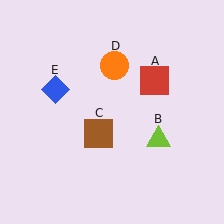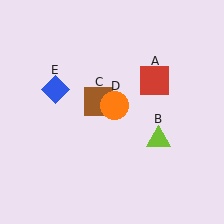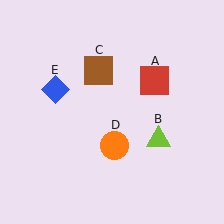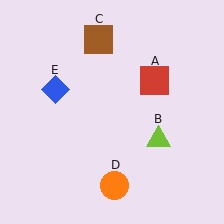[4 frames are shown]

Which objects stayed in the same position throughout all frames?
Red square (object A) and lime triangle (object B) and blue diamond (object E) remained stationary.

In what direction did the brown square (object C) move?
The brown square (object C) moved up.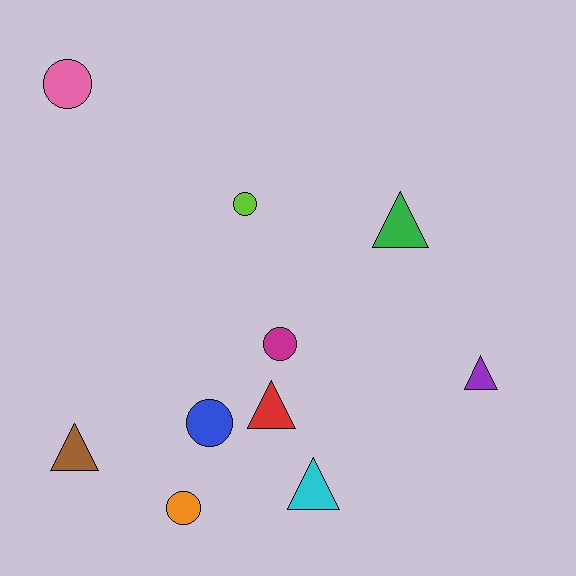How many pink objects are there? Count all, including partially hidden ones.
There is 1 pink object.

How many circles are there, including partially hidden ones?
There are 5 circles.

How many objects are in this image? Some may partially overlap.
There are 10 objects.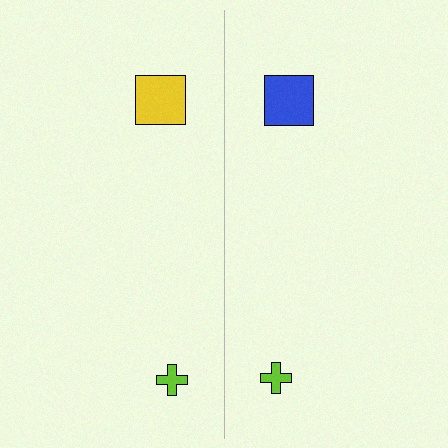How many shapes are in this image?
There are 4 shapes in this image.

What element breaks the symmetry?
The blue square on the right side breaks the symmetry — its mirror counterpart is yellow.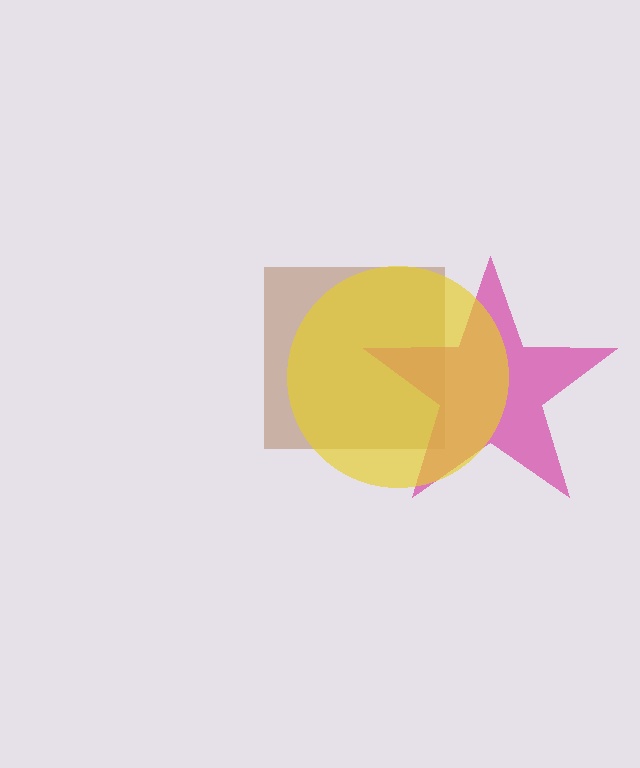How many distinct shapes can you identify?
There are 3 distinct shapes: a brown square, a magenta star, a yellow circle.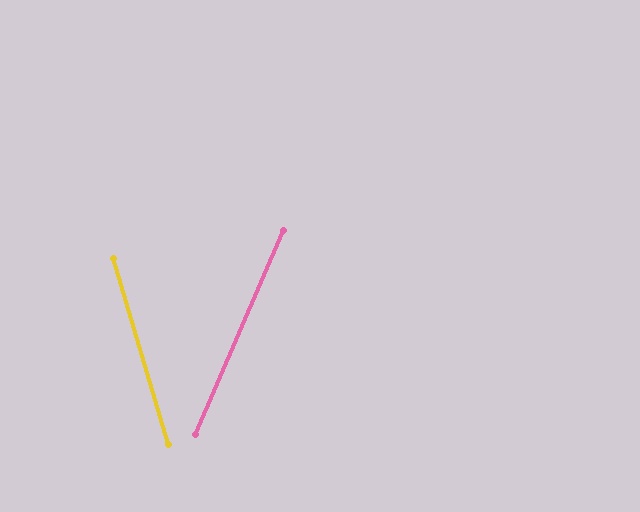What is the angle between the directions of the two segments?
Approximately 40 degrees.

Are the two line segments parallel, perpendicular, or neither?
Neither parallel nor perpendicular — they differ by about 40°.